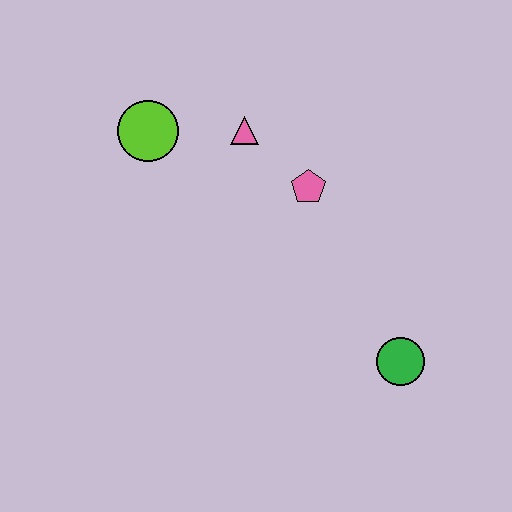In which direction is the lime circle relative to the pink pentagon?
The lime circle is to the left of the pink pentagon.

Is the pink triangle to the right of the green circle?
No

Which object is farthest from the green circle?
The lime circle is farthest from the green circle.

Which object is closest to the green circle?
The pink pentagon is closest to the green circle.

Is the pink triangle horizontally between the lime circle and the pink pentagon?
Yes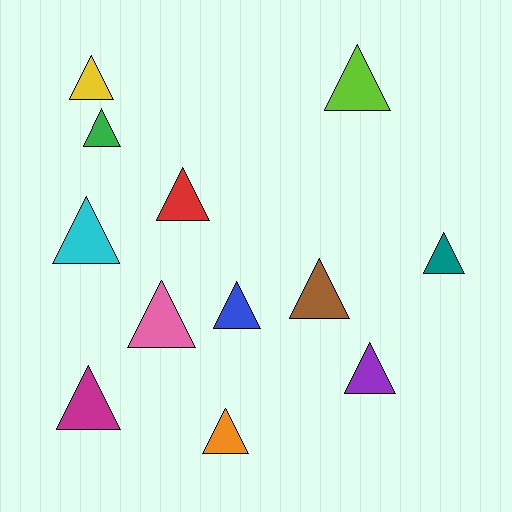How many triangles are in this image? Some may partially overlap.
There are 12 triangles.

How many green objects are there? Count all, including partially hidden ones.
There is 1 green object.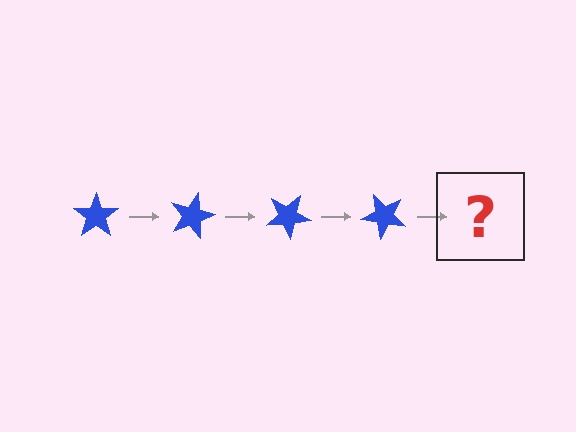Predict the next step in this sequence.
The next step is a blue star rotated 60 degrees.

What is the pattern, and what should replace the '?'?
The pattern is that the star rotates 15 degrees each step. The '?' should be a blue star rotated 60 degrees.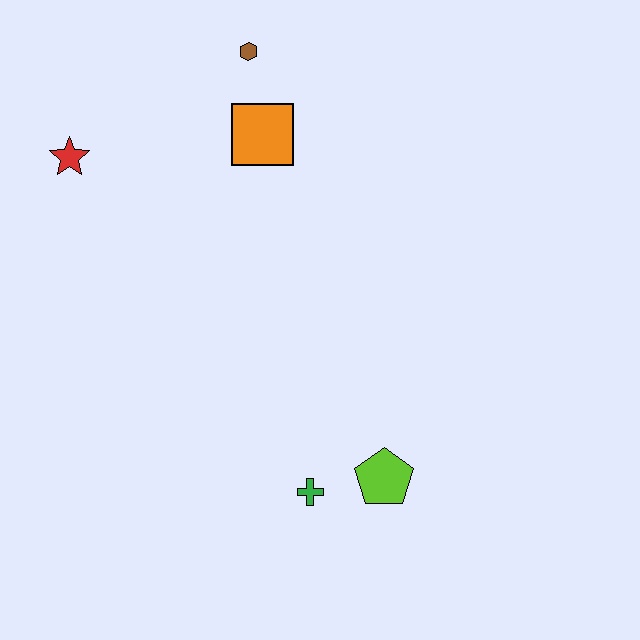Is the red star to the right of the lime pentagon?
No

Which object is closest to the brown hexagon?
The orange square is closest to the brown hexagon.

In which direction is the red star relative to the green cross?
The red star is above the green cross.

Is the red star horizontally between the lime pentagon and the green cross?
No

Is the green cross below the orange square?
Yes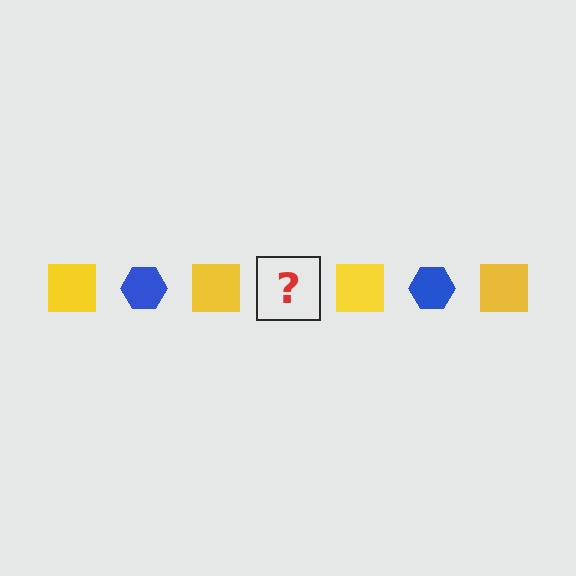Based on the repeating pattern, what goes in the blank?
The blank should be a blue hexagon.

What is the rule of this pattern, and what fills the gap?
The rule is that the pattern alternates between yellow square and blue hexagon. The gap should be filled with a blue hexagon.